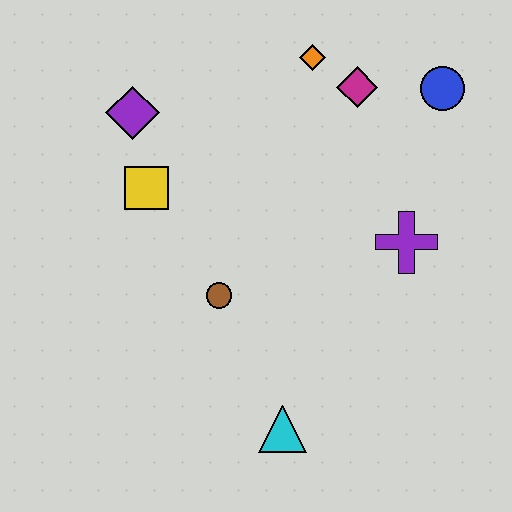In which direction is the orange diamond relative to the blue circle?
The orange diamond is to the left of the blue circle.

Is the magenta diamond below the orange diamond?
Yes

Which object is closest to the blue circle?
The magenta diamond is closest to the blue circle.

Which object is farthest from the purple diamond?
The cyan triangle is farthest from the purple diamond.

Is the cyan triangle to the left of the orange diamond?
Yes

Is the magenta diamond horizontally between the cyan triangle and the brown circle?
No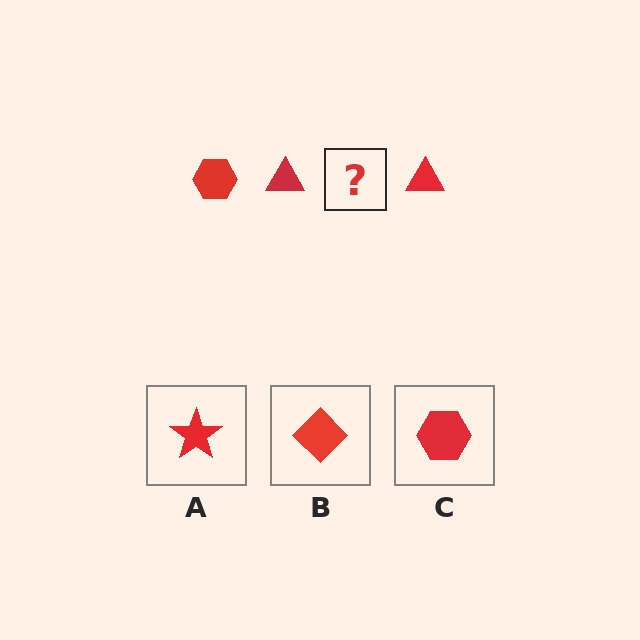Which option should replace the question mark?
Option C.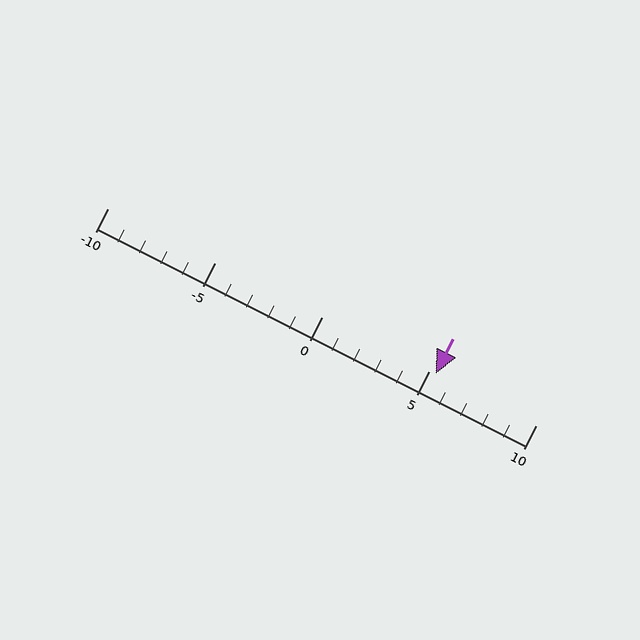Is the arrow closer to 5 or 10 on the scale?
The arrow is closer to 5.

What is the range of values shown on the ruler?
The ruler shows values from -10 to 10.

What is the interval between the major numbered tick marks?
The major tick marks are spaced 5 units apart.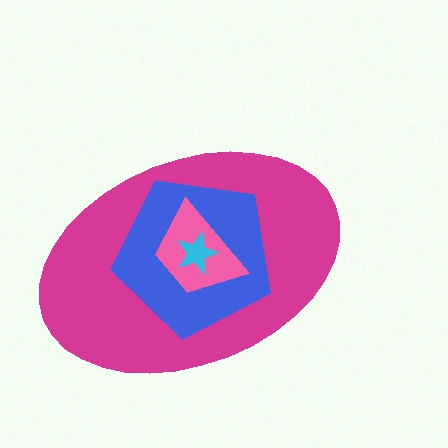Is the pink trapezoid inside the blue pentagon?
Yes.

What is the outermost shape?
The magenta ellipse.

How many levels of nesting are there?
4.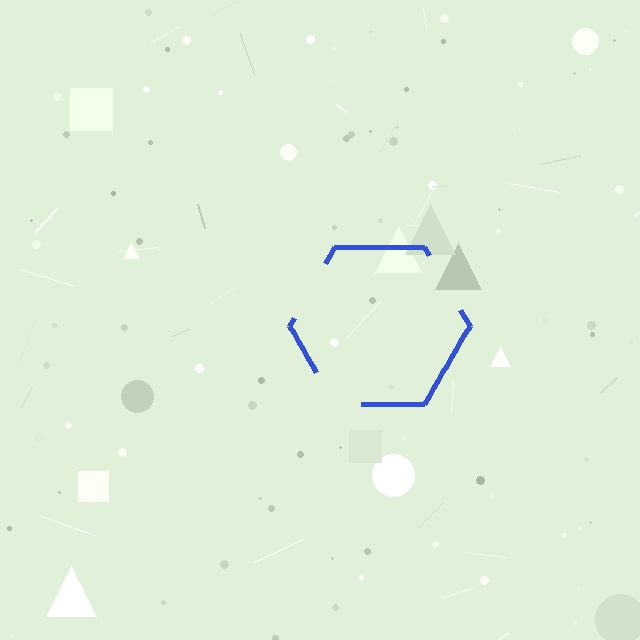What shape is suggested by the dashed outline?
The dashed outline suggests a hexagon.